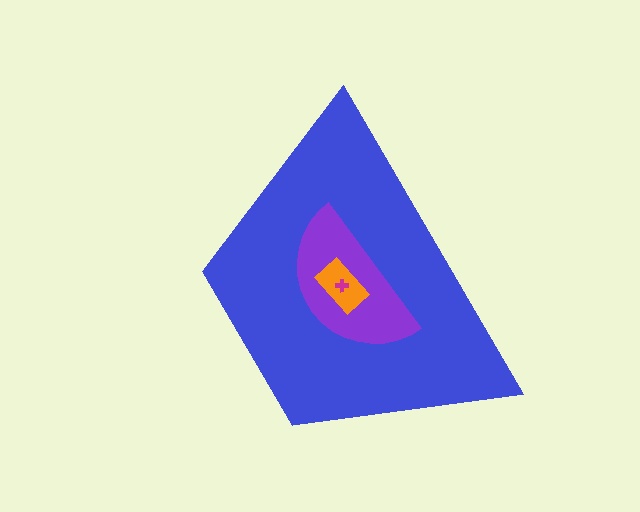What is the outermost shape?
The blue trapezoid.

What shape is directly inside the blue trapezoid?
The purple semicircle.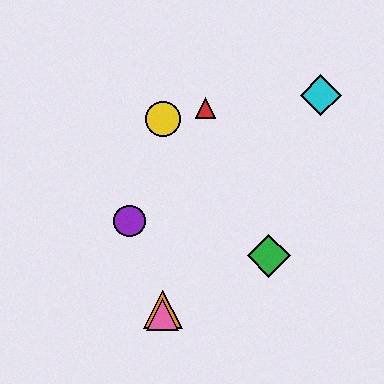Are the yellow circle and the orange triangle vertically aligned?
Yes, both are at x≈163.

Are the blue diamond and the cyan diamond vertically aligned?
No, the blue diamond is at x≈163 and the cyan diamond is at x≈321.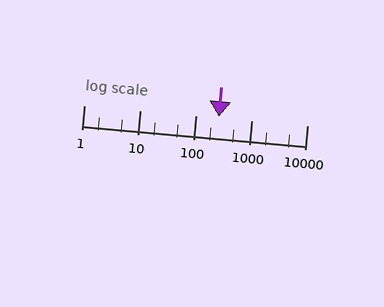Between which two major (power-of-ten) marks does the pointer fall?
The pointer is between 100 and 1000.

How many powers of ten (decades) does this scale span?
The scale spans 4 decades, from 1 to 10000.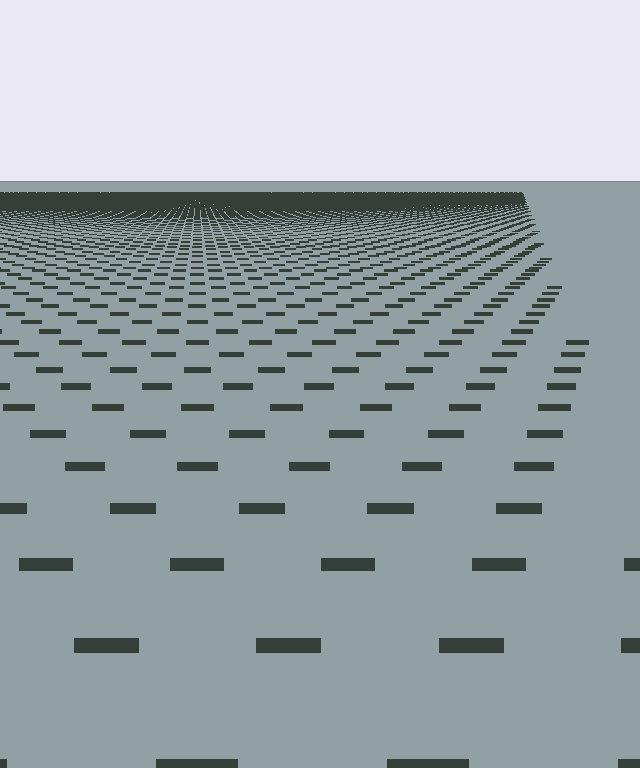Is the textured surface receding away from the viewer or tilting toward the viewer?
The surface is receding away from the viewer. Texture elements get smaller and denser toward the top.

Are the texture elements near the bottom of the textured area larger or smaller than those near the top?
Larger. Near the bottom, elements are closer to the viewer and appear at a bigger on-screen size.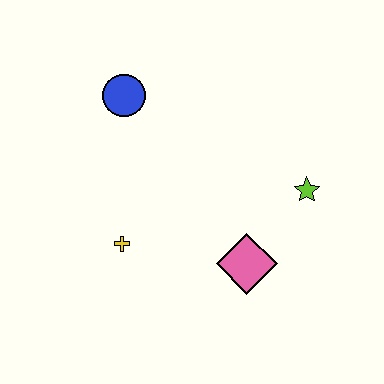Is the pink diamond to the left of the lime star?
Yes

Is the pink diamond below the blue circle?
Yes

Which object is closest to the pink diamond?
The lime star is closest to the pink diamond.